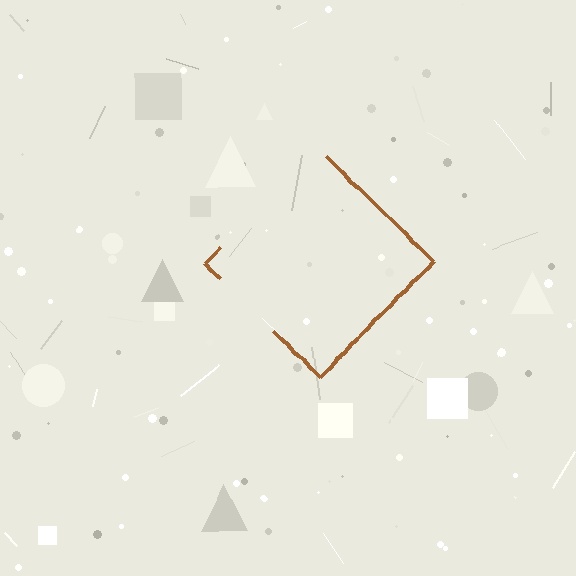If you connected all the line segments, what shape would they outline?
They would outline a diamond.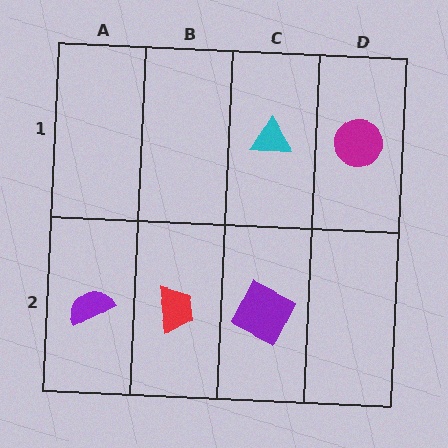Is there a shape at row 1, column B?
No, that cell is empty.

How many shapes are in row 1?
2 shapes.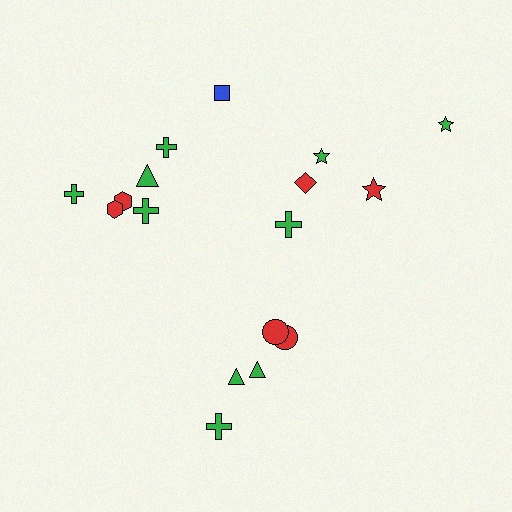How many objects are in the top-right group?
There are 5 objects.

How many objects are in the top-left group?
There are 7 objects.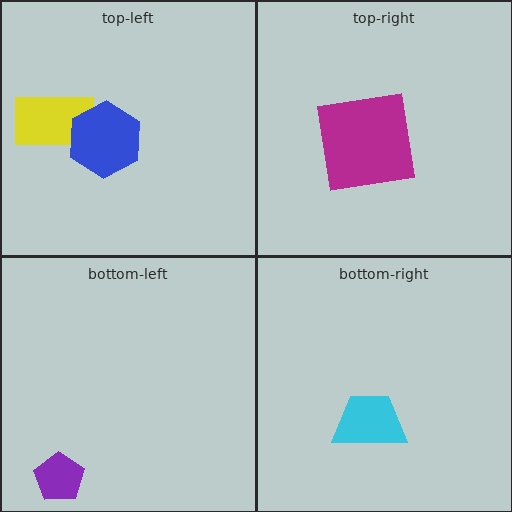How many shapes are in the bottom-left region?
1.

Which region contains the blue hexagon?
The top-left region.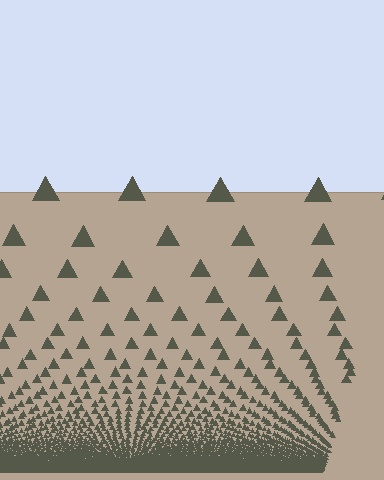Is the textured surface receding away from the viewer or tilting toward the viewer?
The surface appears to tilt toward the viewer. Texture elements get larger and sparser toward the top.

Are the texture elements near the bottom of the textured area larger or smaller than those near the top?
Smaller. The gradient is inverted — elements near the bottom are smaller and denser.